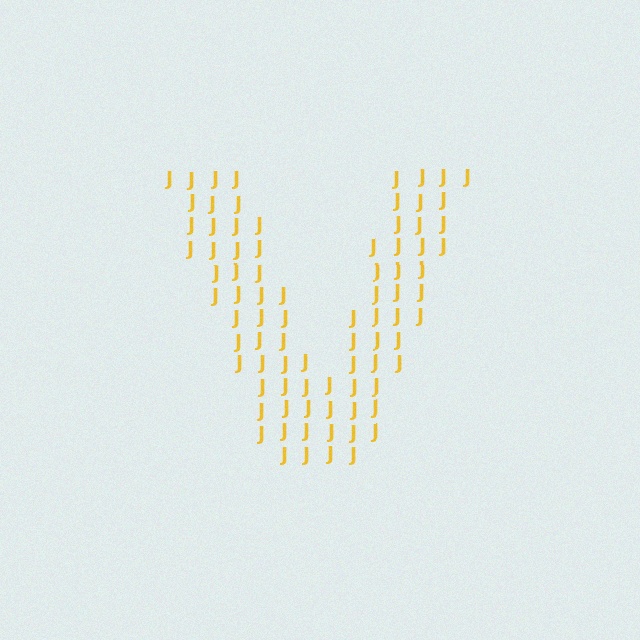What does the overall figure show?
The overall figure shows the letter V.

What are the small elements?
The small elements are letter J's.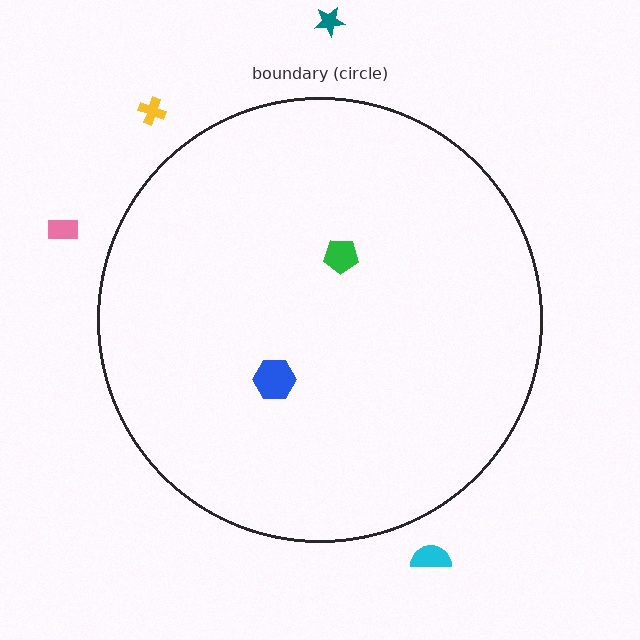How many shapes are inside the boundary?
2 inside, 4 outside.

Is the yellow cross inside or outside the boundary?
Outside.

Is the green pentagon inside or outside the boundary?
Inside.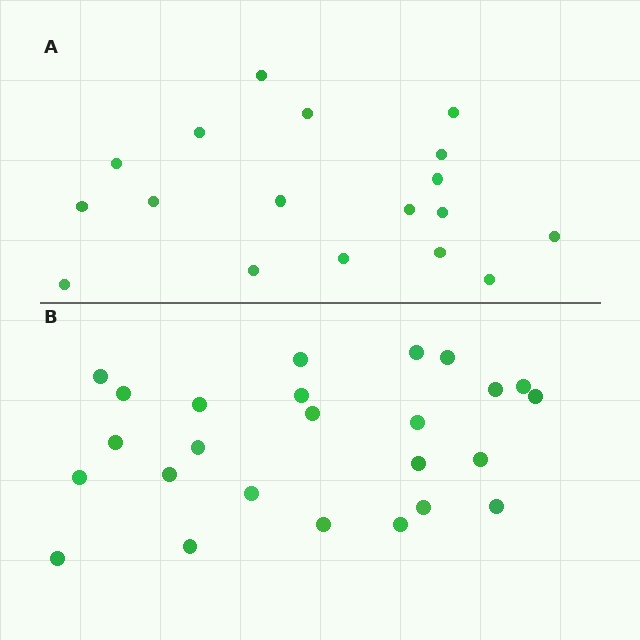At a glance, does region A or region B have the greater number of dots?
Region B (the bottom region) has more dots.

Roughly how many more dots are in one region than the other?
Region B has roughly 8 or so more dots than region A.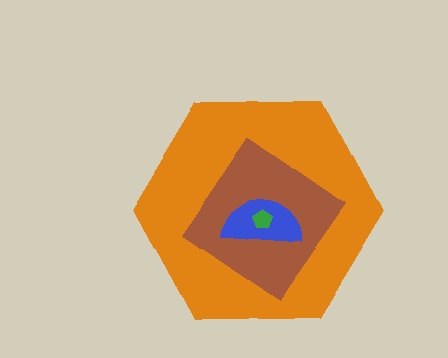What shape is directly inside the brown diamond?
The blue semicircle.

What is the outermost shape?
The orange hexagon.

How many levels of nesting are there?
4.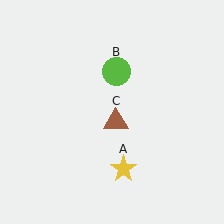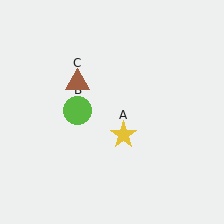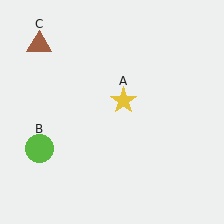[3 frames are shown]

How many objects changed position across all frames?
3 objects changed position: yellow star (object A), lime circle (object B), brown triangle (object C).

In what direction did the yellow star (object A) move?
The yellow star (object A) moved up.